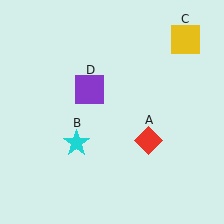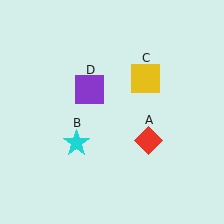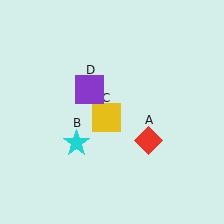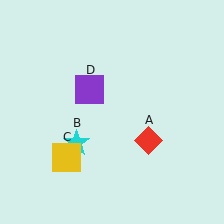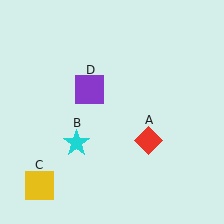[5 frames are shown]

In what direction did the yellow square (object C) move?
The yellow square (object C) moved down and to the left.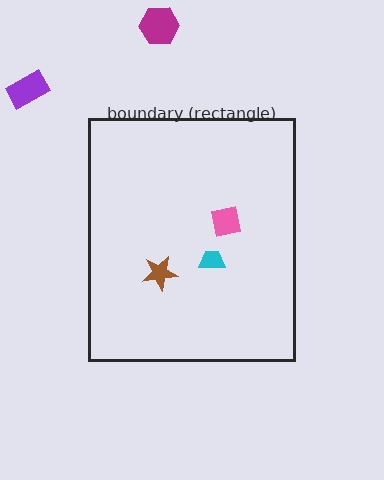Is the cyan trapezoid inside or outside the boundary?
Inside.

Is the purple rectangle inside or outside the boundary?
Outside.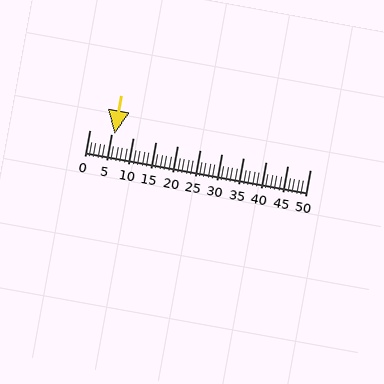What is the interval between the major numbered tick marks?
The major tick marks are spaced 5 units apart.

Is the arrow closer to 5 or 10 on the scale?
The arrow is closer to 5.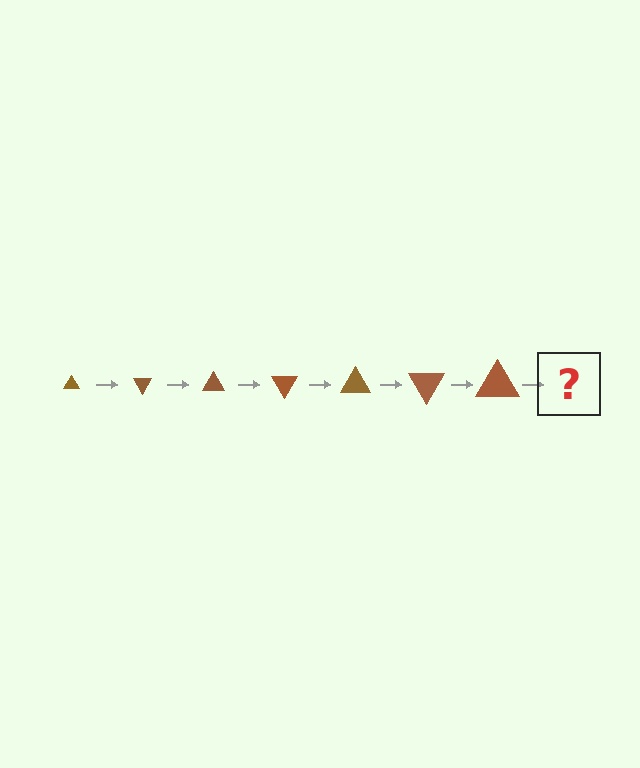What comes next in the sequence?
The next element should be a triangle, larger than the previous one and rotated 420 degrees from the start.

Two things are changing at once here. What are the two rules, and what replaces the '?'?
The two rules are that the triangle grows larger each step and it rotates 60 degrees each step. The '?' should be a triangle, larger than the previous one and rotated 420 degrees from the start.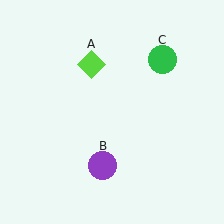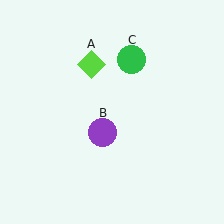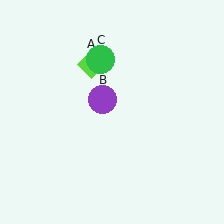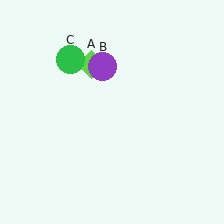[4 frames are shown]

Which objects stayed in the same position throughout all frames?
Lime diamond (object A) remained stationary.